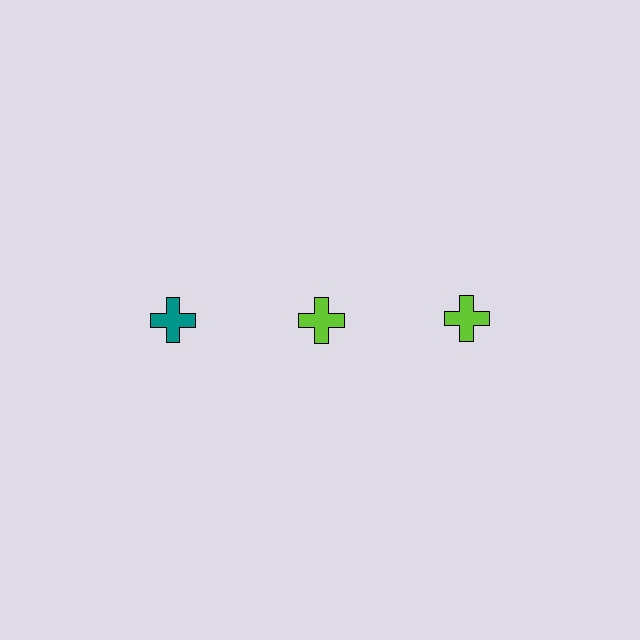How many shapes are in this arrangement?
There are 3 shapes arranged in a grid pattern.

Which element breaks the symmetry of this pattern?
The teal cross in the top row, leftmost column breaks the symmetry. All other shapes are lime crosses.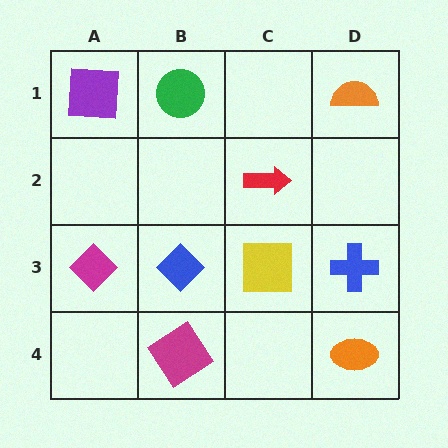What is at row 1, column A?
A purple square.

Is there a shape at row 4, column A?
No, that cell is empty.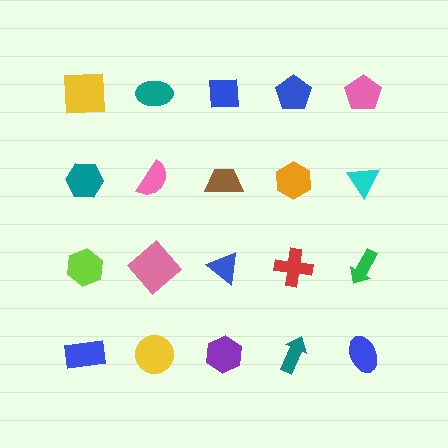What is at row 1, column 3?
A blue square.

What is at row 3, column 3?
A blue triangle.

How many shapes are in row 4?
5 shapes.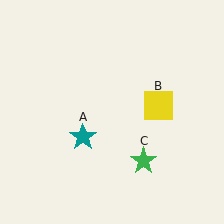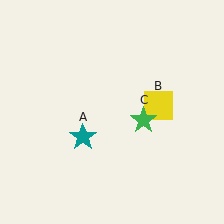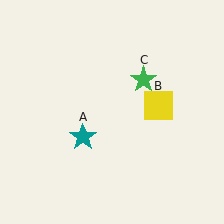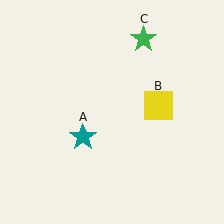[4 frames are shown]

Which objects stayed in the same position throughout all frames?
Teal star (object A) and yellow square (object B) remained stationary.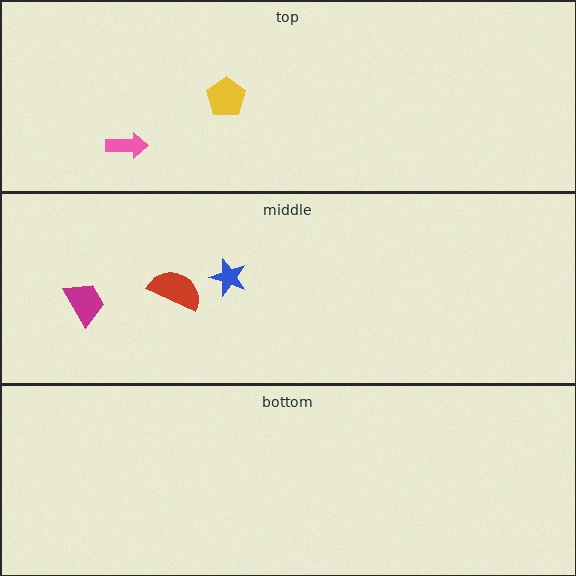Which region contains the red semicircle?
The middle region.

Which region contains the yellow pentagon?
The top region.